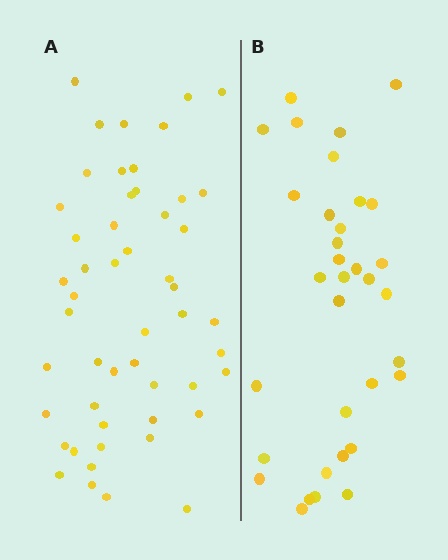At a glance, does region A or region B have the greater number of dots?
Region A (the left region) has more dots.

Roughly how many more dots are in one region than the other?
Region A has approximately 15 more dots than region B.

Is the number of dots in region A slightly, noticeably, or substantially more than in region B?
Region A has substantially more. The ratio is roughly 1.5 to 1.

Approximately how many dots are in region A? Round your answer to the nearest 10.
About 50 dots. (The exact count is 51, which rounds to 50.)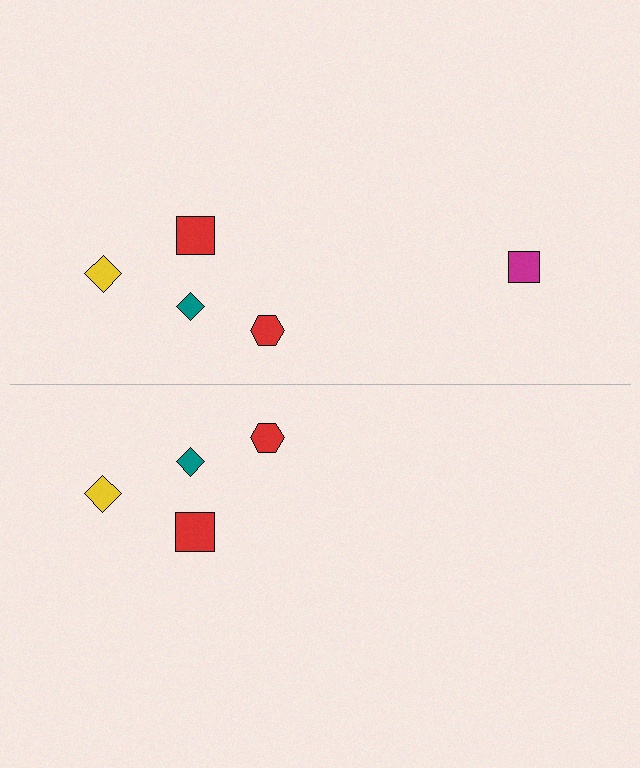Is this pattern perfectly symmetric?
No, the pattern is not perfectly symmetric. A magenta square is missing from the bottom side.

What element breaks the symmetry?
A magenta square is missing from the bottom side.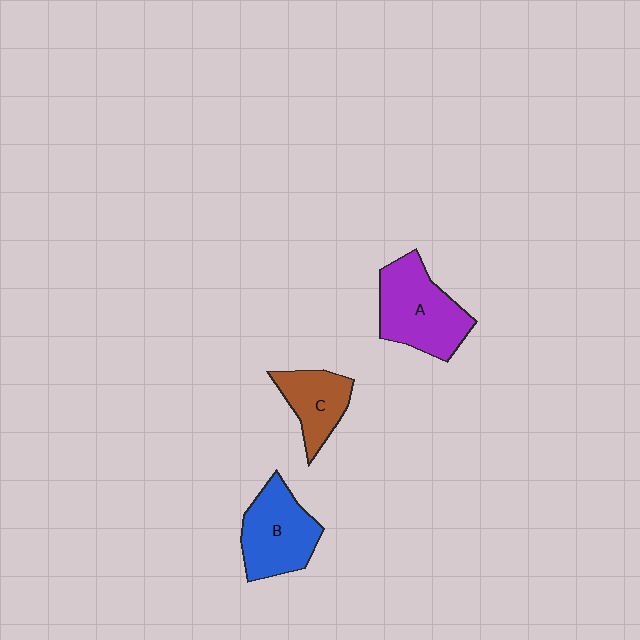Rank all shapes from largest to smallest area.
From largest to smallest: A (purple), B (blue), C (brown).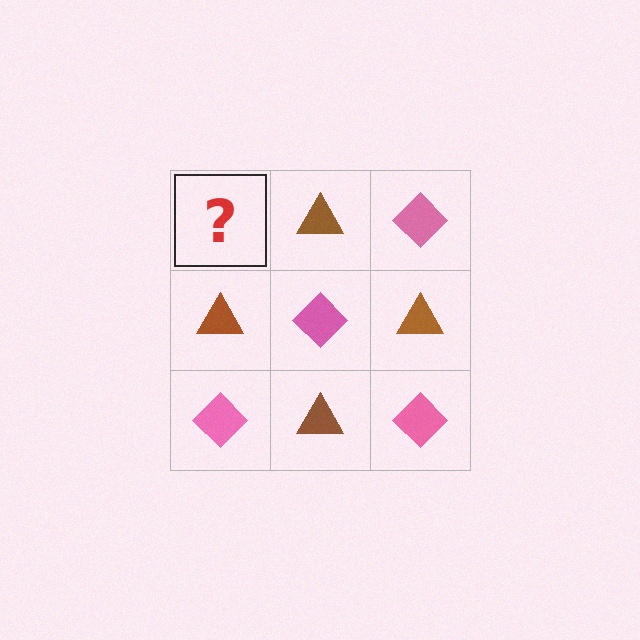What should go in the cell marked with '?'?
The missing cell should contain a pink diamond.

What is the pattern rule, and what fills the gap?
The rule is that it alternates pink diamond and brown triangle in a checkerboard pattern. The gap should be filled with a pink diamond.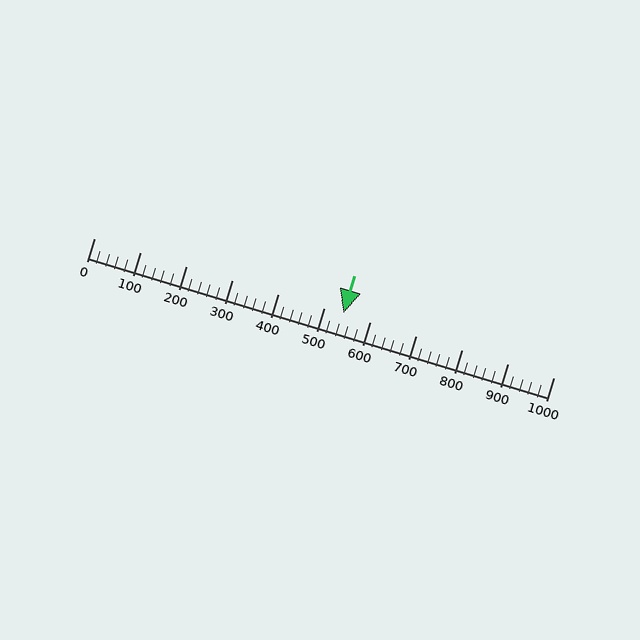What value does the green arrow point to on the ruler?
The green arrow points to approximately 542.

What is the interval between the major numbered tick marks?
The major tick marks are spaced 100 units apart.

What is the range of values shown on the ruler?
The ruler shows values from 0 to 1000.